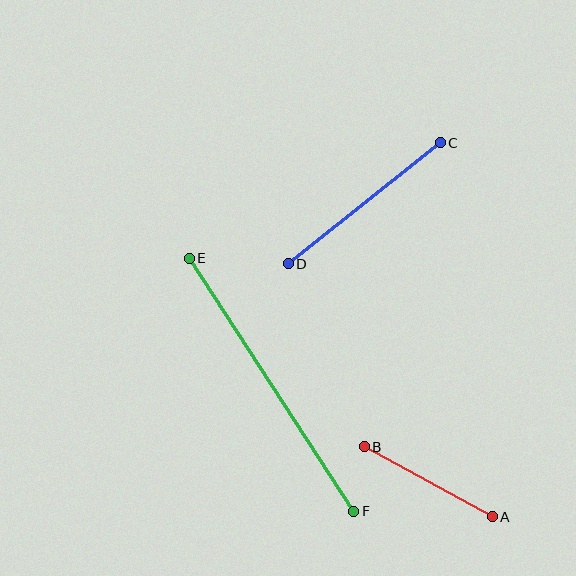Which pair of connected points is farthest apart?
Points E and F are farthest apart.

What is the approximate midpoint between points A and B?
The midpoint is at approximately (428, 482) pixels.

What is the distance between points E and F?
The distance is approximately 302 pixels.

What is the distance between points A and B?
The distance is approximately 146 pixels.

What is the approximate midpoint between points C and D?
The midpoint is at approximately (364, 203) pixels.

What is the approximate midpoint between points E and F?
The midpoint is at approximately (272, 385) pixels.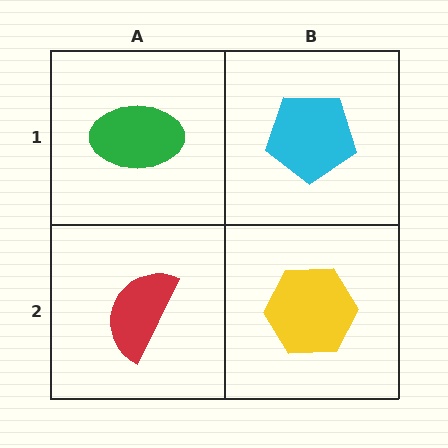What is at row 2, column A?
A red semicircle.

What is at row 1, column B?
A cyan pentagon.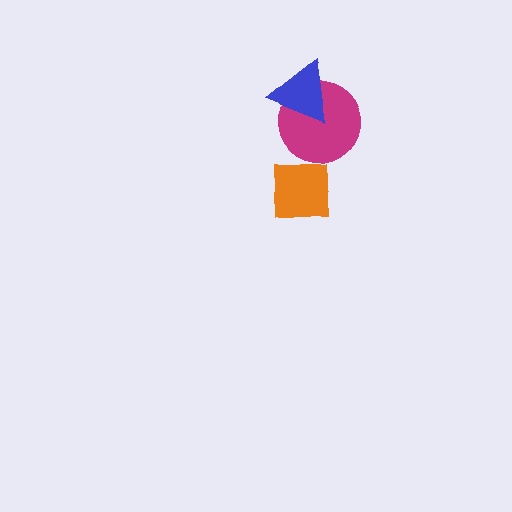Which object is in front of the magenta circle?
The blue triangle is in front of the magenta circle.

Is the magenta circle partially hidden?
Yes, it is partially covered by another shape.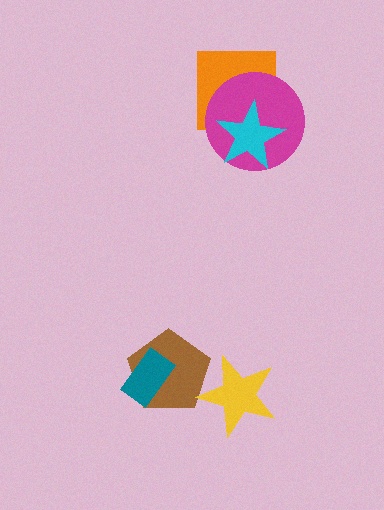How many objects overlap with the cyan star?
2 objects overlap with the cyan star.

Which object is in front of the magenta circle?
The cyan star is in front of the magenta circle.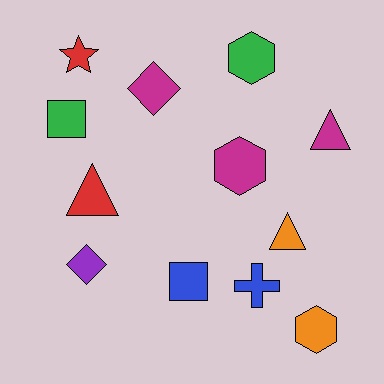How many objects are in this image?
There are 12 objects.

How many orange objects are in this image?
There are 2 orange objects.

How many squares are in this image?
There are 2 squares.